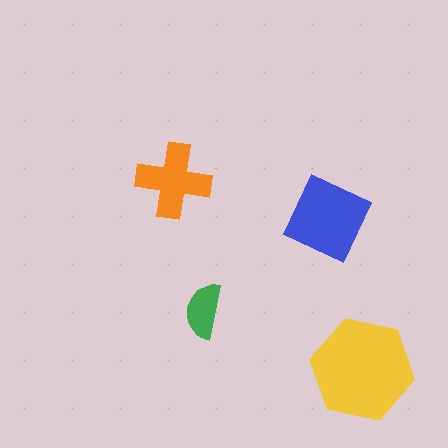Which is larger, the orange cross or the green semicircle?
The orange cross.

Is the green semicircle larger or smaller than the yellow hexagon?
Smaller.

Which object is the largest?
The yellow hexagon.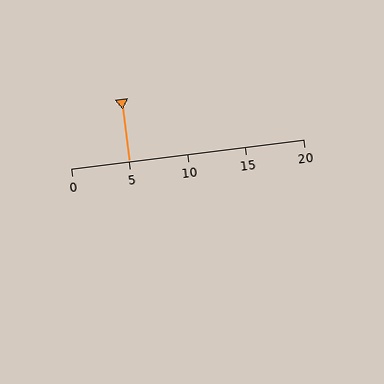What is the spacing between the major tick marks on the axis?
The major ticks are spaced 5 apart.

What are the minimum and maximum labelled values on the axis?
The axis runs from 0 to 20.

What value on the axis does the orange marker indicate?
The marker indicates approximately 5.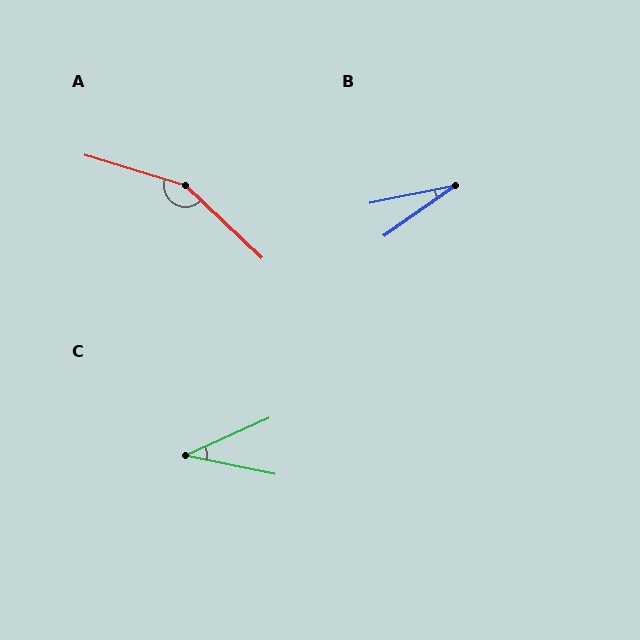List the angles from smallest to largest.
B (23°), C (36°), A (154°).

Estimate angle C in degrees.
Approximately 36 degrees.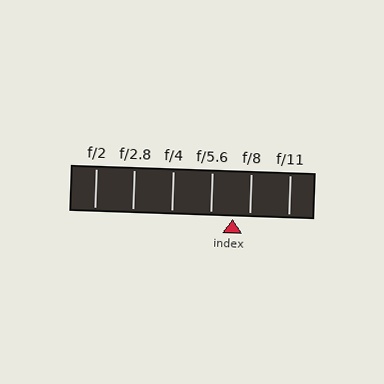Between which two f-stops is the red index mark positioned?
The index mark is between f/5.6 and f/8.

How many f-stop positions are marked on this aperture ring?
There are 6 f-stop positions marked.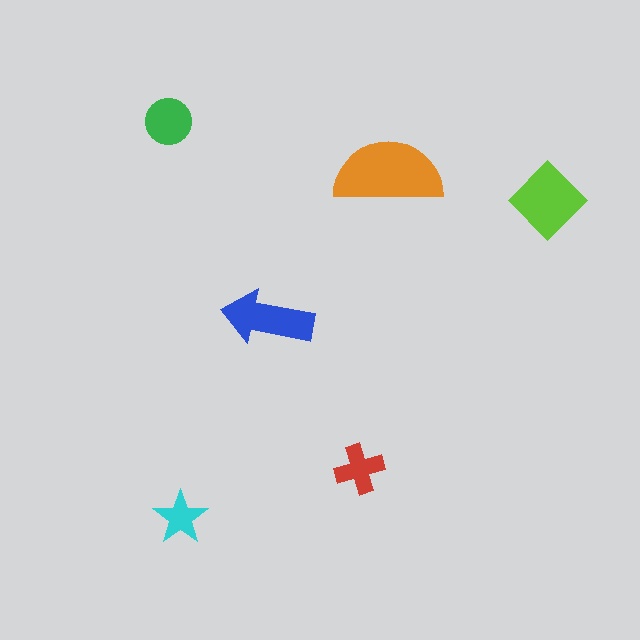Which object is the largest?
The orange semicircle.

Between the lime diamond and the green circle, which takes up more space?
The lime diamond.